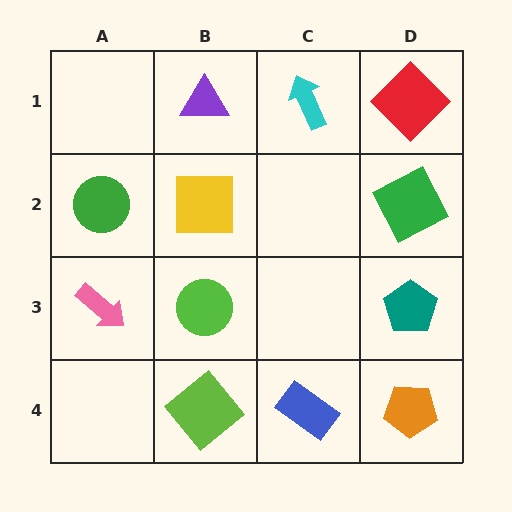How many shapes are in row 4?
3 shapes.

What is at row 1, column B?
A purple triangle.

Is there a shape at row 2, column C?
No, that cell is empty.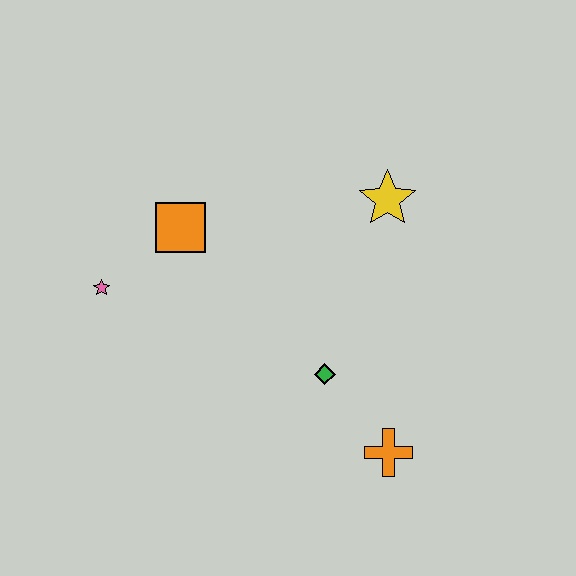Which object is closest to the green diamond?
The orange cross is closest to the green diamond.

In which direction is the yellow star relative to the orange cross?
The yellow star is above the orange cross.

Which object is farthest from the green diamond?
The pink star is farthest from the green diamond.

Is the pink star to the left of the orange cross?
Yes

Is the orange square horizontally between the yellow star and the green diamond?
No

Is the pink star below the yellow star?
Yes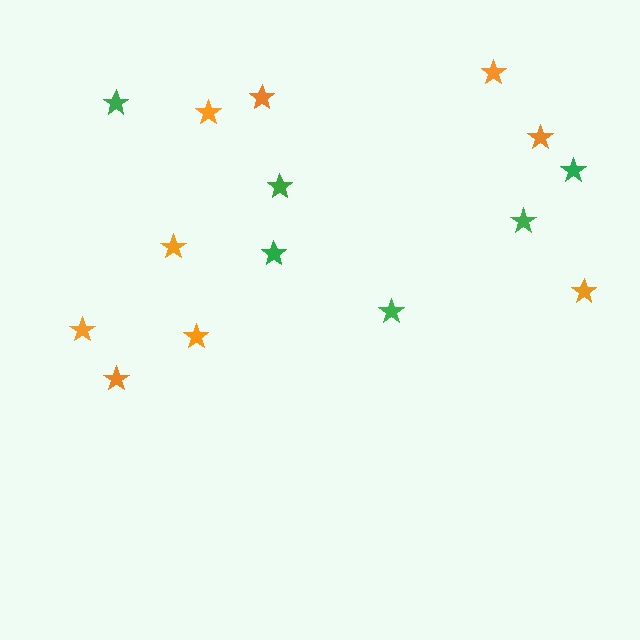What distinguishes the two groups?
There are 2 groups: one group of green stars (6) and one group of orange stars (9).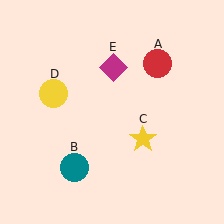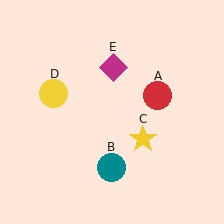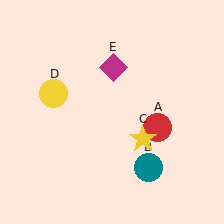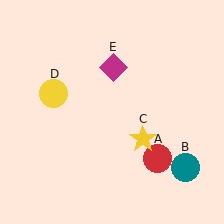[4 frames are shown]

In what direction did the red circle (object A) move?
The red circle (object A) moved down.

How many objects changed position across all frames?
2 objects changed position: red circle (object A), teal circle (object B).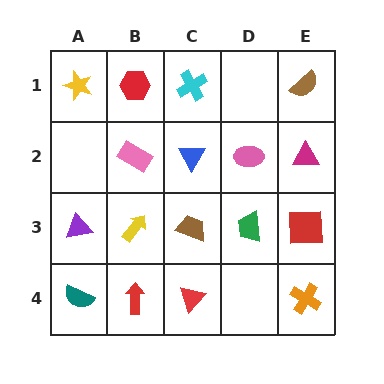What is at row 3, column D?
A green trapezoid.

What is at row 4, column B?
A red arrow.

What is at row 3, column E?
A red square.